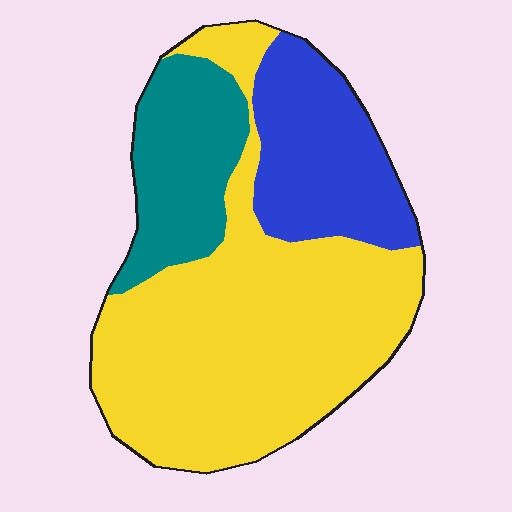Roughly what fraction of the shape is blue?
Blue covers around 20% of the shape.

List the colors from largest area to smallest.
From largest to smallest: yellow, blue, teal.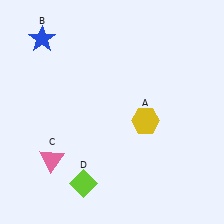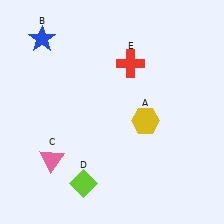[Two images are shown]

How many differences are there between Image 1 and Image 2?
There is 1 difference between the two images.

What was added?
A red cross (E) was added in Image 2.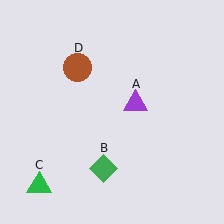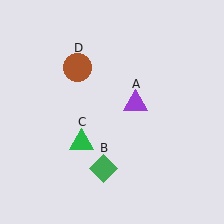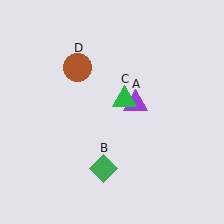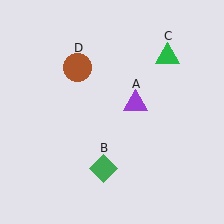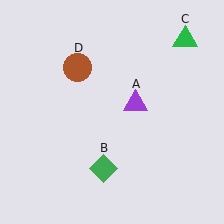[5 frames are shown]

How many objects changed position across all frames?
1 object changed position: green triangle (object C).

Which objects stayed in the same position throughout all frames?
Purple triangle (object A) and green diamond (object B) and brown circle (object D) remained stationary.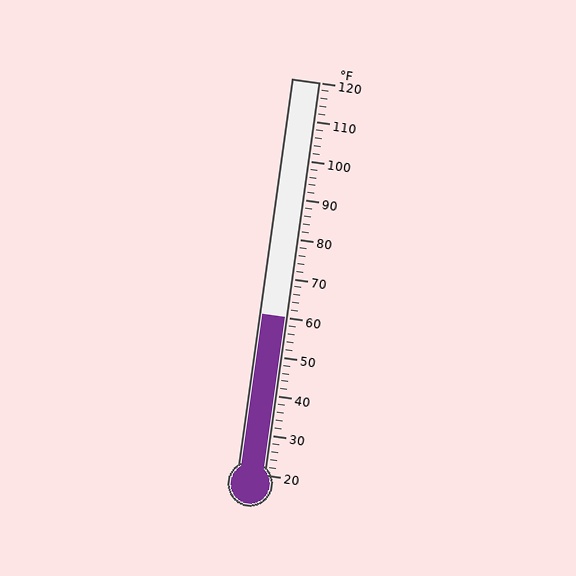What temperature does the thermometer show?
The thermometer shows approximately 60°F.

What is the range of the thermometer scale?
The thermometer scale ranges from 20°F to 120°F.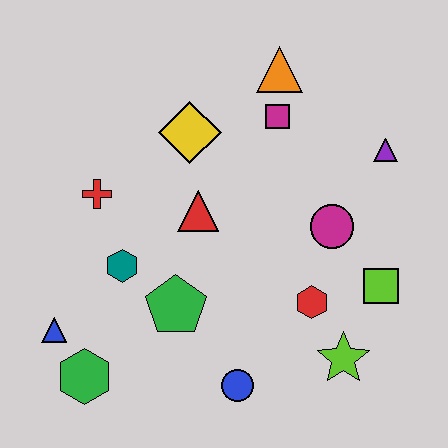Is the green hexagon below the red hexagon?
Yes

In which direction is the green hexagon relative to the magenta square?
The green hexagon is below the magenta square.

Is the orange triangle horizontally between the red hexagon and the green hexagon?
Yes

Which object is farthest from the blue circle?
The orange triangle is farthest from the blue circle.